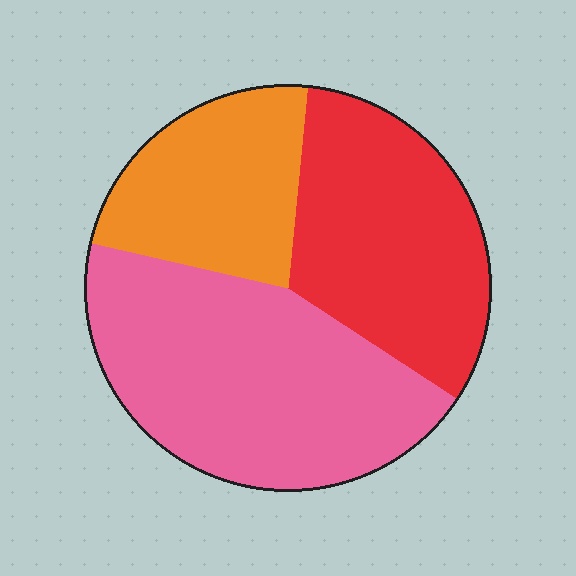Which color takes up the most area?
Pink, at roughly 45%.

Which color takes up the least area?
Orange, at roughly 25%.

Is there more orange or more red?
Red.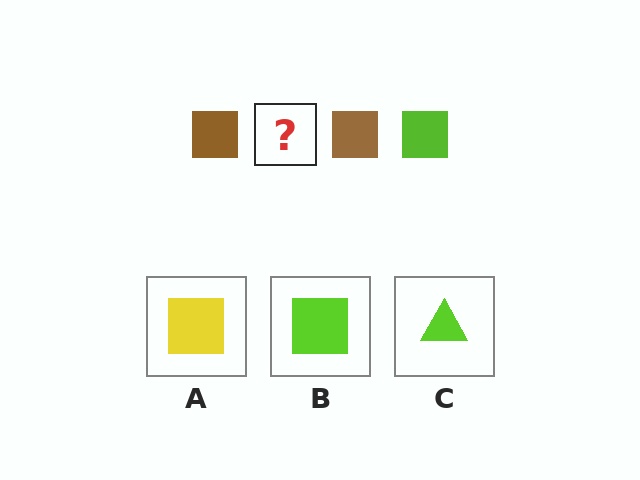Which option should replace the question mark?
Option B.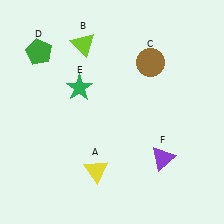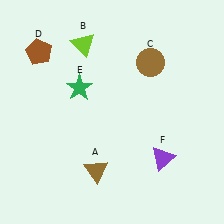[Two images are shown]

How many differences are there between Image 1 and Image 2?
There are 2 differences between the two images.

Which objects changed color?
A changed from yellow to brown. D changed from green to brown.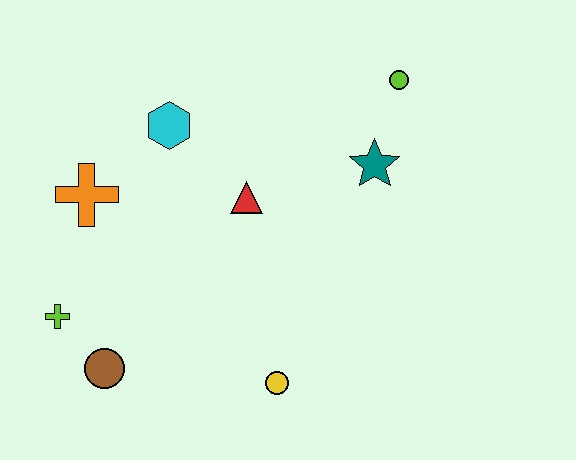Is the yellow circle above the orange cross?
No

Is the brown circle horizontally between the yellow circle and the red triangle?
No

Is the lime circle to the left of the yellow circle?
No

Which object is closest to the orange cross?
The cyan hexagon is closest to the orange cross.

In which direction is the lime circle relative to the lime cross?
The lime circle is to the right of the lime cross.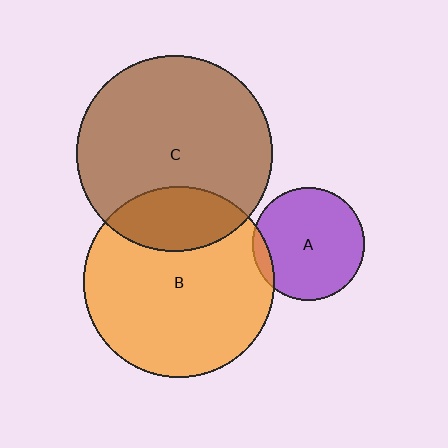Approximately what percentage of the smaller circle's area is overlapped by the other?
Approximately 10%.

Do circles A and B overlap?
Yes.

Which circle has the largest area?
Circle C (brown).